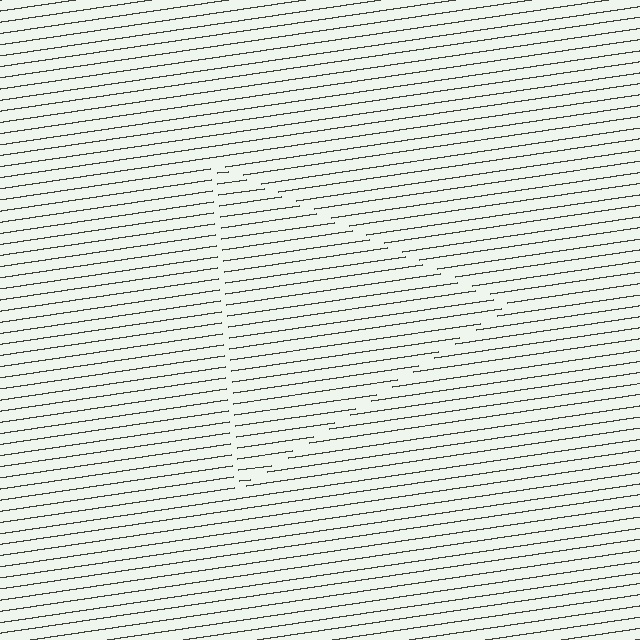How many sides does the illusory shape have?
3 sides — the line-ends trace a triangle.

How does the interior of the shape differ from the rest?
The interior of the shape contains the same grating, shifted by half a period — the contour is defined by the phase discontinuity where line-ends from the inner and outer gratings abut.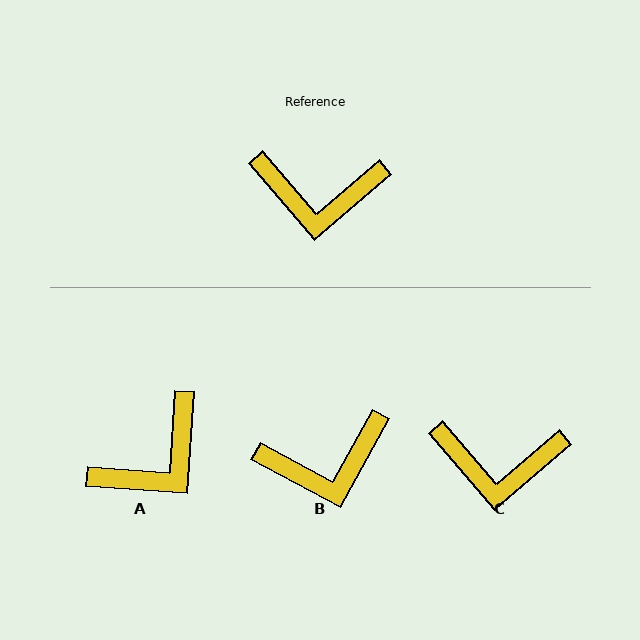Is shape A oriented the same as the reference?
No, it is off by about 45 degrees.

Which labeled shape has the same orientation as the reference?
C.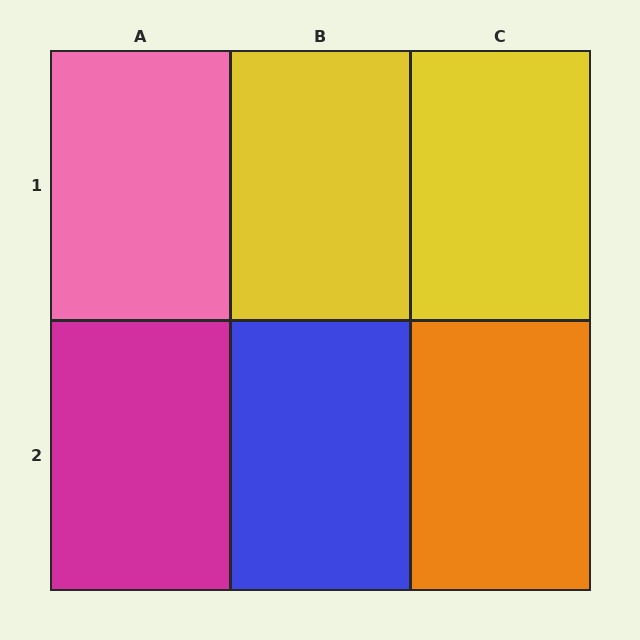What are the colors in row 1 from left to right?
Pink, yellow, yellow.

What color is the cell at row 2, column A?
Magenta.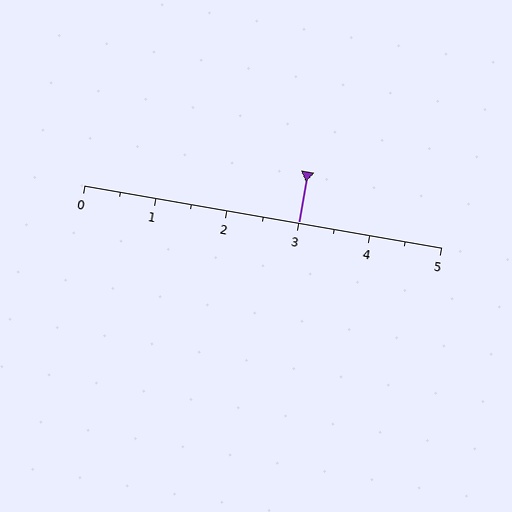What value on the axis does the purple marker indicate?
The marker indicates approximately 3.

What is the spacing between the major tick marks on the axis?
The major ticks are spaced 1 apart.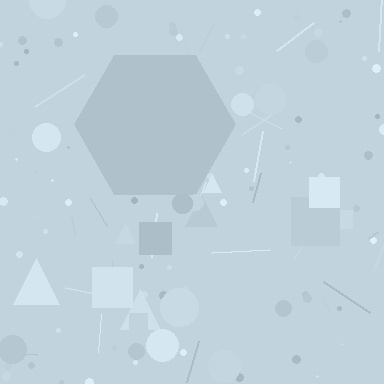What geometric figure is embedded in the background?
A hexagon is embedded in the background.